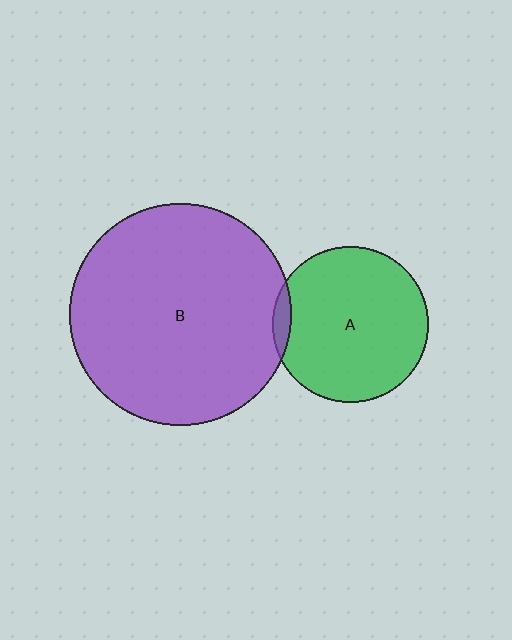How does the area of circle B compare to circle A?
Approximately 2.0 times.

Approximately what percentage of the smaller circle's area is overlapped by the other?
Approximately 5%.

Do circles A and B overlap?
Yes.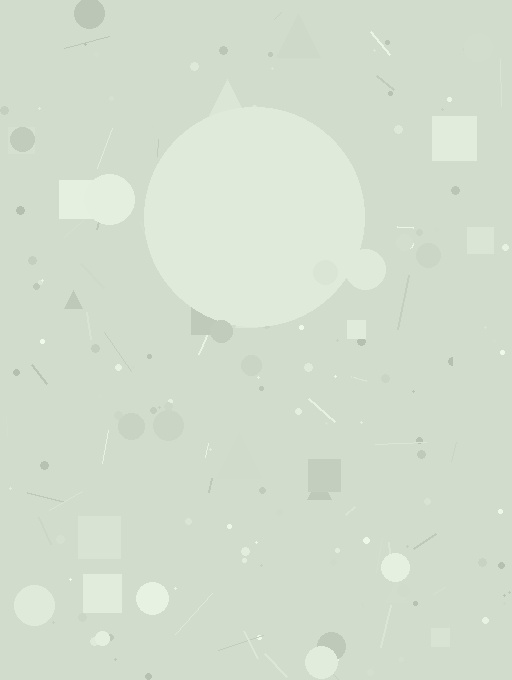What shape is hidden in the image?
A circle is hidden in the image.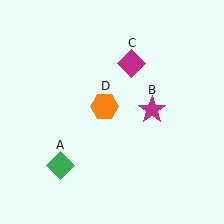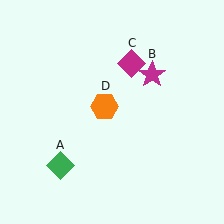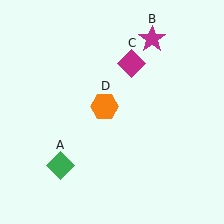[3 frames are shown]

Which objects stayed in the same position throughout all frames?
Green diamond (object A) and magenta diamond (object C) and orange hexagon (object D) remained stationary.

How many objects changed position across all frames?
1 object changed position: magenta star (object B).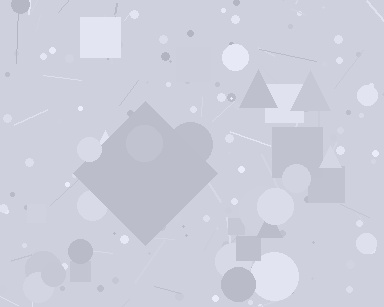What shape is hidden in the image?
A diamond is hidden in the image.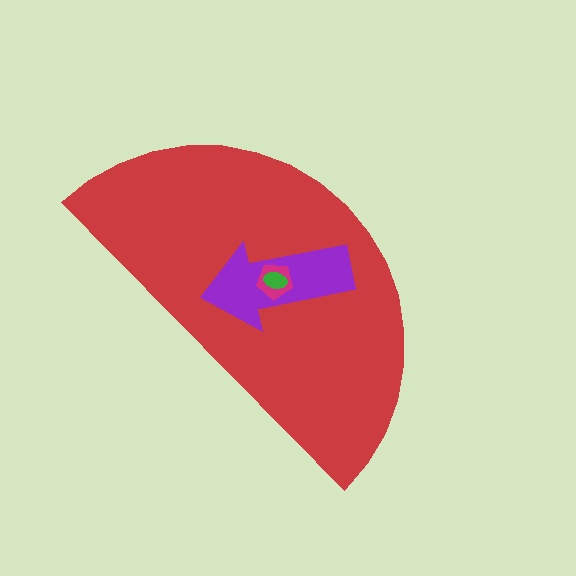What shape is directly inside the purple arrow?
The magenta pentagon.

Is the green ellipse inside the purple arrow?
Yes.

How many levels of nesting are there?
4.